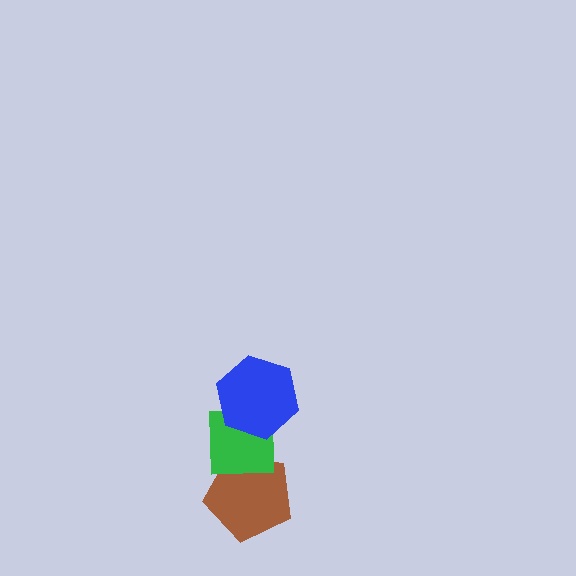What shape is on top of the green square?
The blue hexagon is on top of the green square.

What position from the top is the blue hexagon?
The blue hexagon is 1st from the top.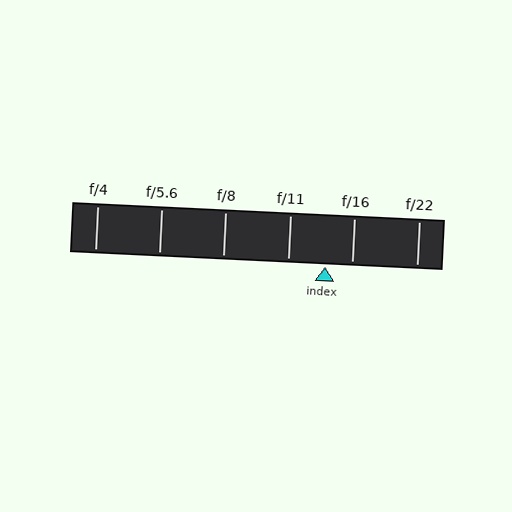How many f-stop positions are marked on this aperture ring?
There are 6 f-stop positions marked.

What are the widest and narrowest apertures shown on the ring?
The widest aperture shown is f/4 and the narrowest is f/22.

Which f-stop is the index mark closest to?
The index mark is closest to f/16.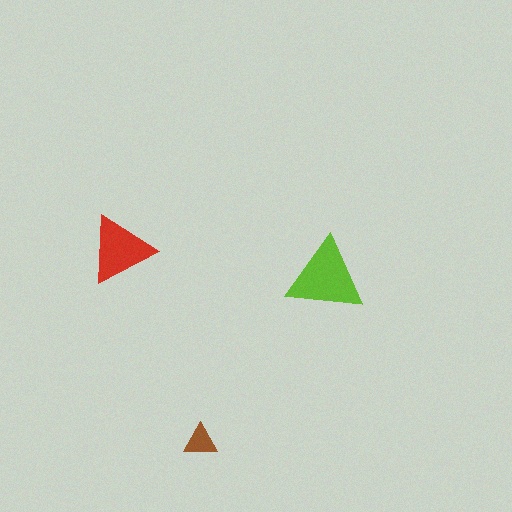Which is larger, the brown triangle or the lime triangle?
The lime one.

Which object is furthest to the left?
The red triangle is leftmost.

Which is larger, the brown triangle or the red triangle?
The red one.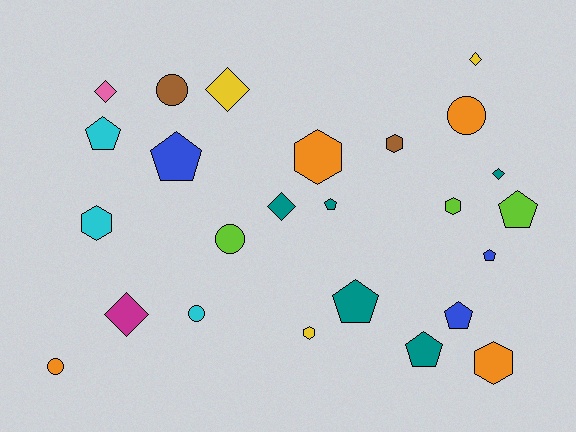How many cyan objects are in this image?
There are 3 cyan objects.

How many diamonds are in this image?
There are 6 diamonds.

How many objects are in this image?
There are 25 objects.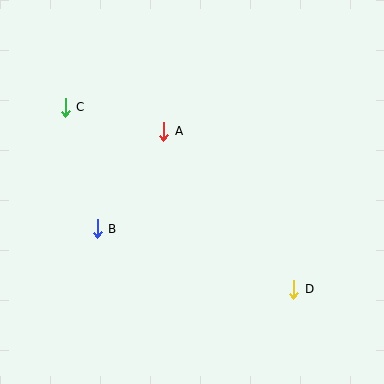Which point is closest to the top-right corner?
Point A is closest to the top-right corner.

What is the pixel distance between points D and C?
The distance between D and C is 292 pixels.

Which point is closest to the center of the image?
Point A at (164, 132) is closest to the center.